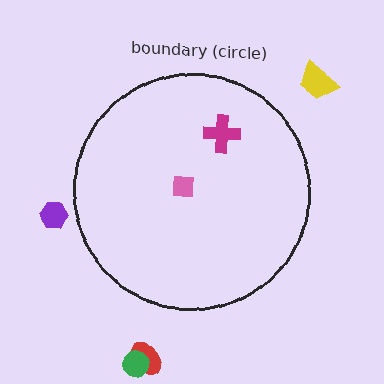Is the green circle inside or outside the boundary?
Outside.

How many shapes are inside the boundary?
2 inside, 4 outside.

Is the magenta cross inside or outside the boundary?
Inside.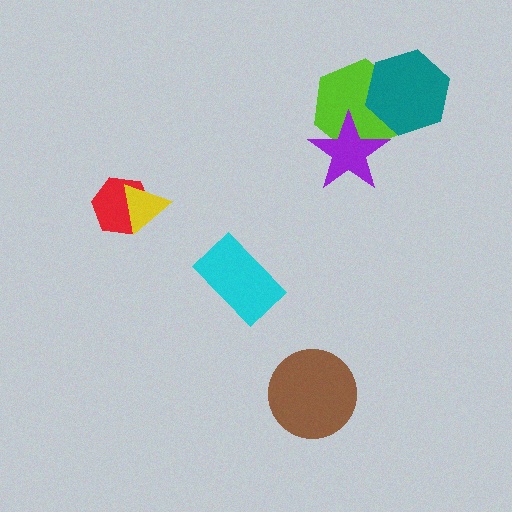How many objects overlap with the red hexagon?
1 object overlaps with the red hexagon.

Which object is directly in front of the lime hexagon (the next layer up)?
The purple star is directly in front of the lime hexagon.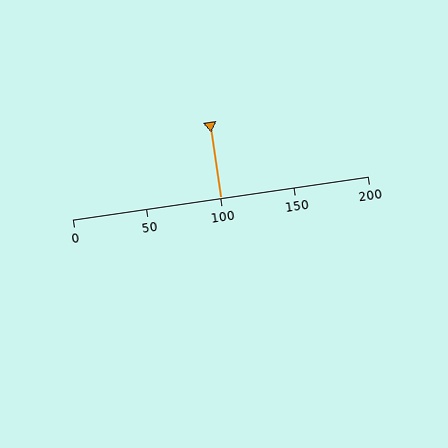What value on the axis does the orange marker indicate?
The marker indicates approximately 100.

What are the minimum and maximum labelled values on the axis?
The axis runs from 0 to 200.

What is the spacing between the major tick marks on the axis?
The major ticks are spaced 50 apart.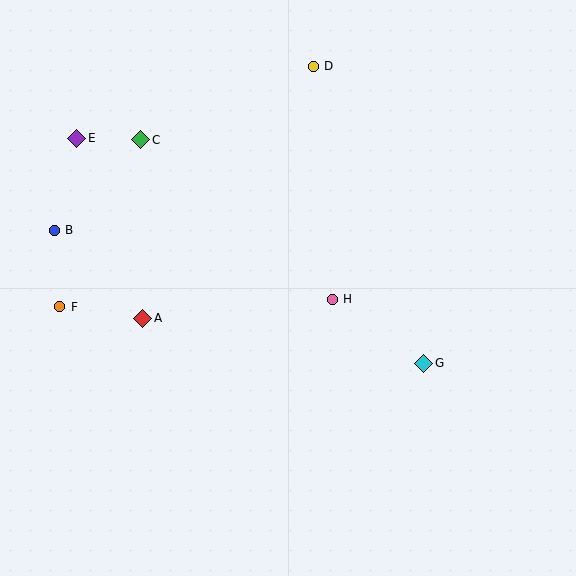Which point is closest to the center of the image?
Point H at (332, 299) is closest to the center.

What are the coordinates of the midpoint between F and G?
The midpoint between F and G is at (242, 335).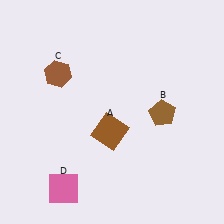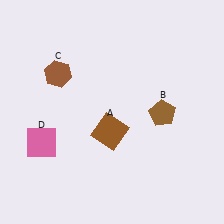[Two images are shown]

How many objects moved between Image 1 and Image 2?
1 object moved between the two images.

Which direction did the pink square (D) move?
The pink square (D) moved up.